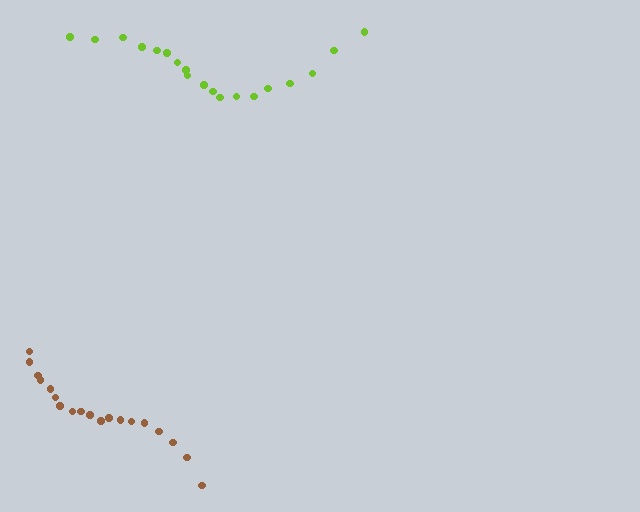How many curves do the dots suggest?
There are 2 distinct paths.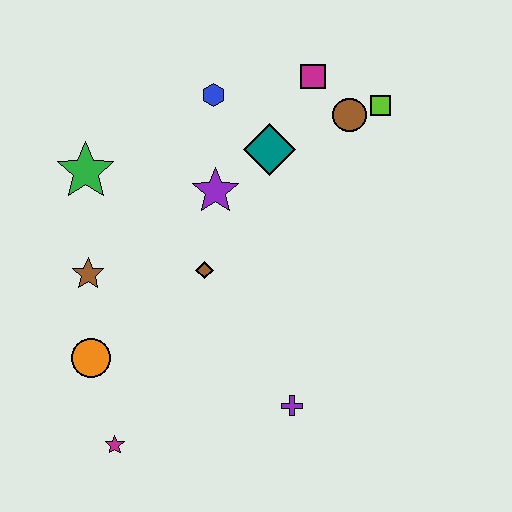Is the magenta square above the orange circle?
Yes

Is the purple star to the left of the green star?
No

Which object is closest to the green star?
The brown star is closest to the green star.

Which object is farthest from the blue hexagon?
The magenta star is farthest from the blue hexagon.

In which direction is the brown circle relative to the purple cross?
The brown circle is above the purple cross.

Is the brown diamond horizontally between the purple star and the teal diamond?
No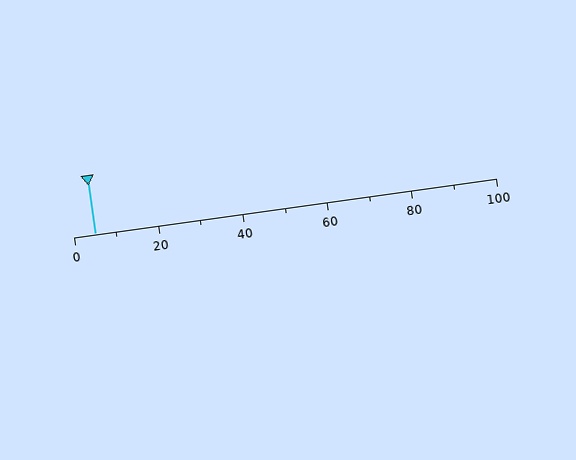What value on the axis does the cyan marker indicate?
The marker indicates approximately 5.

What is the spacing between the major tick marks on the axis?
The major ticks are spaced 20 apart.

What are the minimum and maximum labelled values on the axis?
The axis runs from 0 to 100.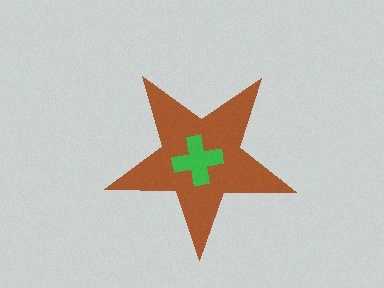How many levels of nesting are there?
2.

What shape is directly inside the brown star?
The green cross.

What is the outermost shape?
The brown star.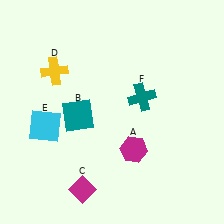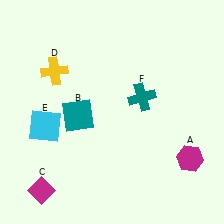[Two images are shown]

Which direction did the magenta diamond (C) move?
The magenta diamond (C) moved left.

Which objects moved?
The objects that moved are: the magenta hexagon (A), the magenta diamond (C).